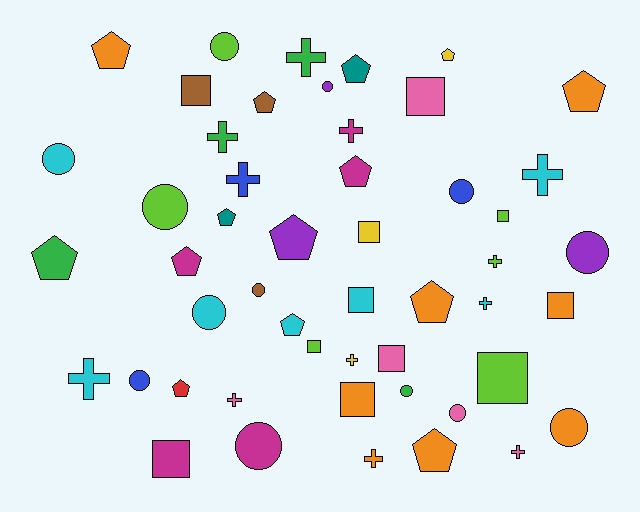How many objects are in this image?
There are 50 objects.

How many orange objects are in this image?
There are 8 orange objects.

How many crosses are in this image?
There are 12 crosses.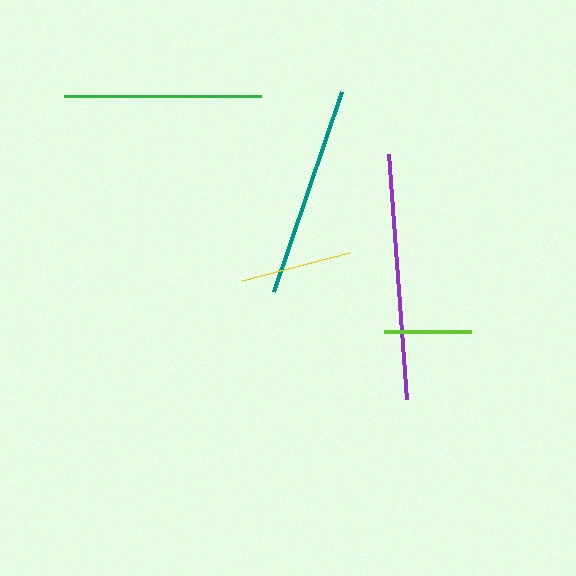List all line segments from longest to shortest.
From longest to shortest: purple, teal, green, yellow, lime.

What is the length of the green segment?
The green segment is approximately 196 pixels long.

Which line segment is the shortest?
The lime line is the shortest at approximately 87 pixels.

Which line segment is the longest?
The purple line is the longest at approximately 245 pixels.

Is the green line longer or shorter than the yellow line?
The green line is longer than the yellow line.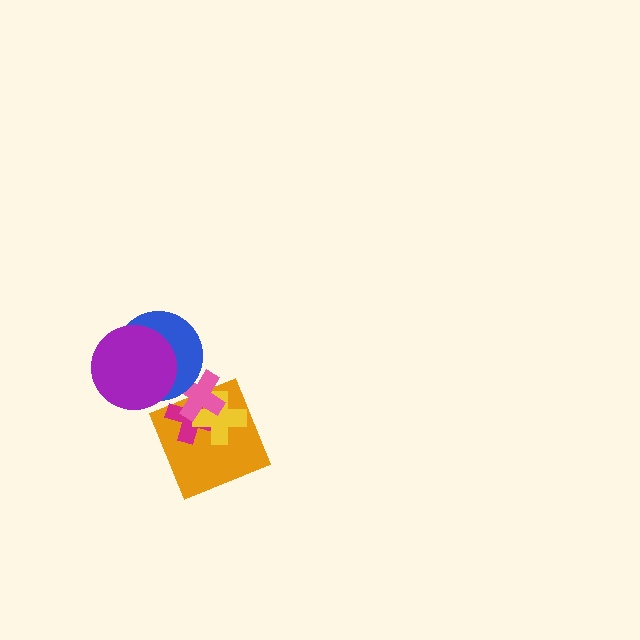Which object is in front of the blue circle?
The purple circle is in front of the blue circle.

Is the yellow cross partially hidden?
Yes, it is partially covered by another shape.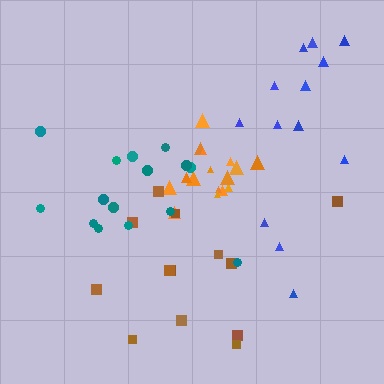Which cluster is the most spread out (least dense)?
Brown.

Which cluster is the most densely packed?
Orange.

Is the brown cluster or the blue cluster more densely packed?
Blue.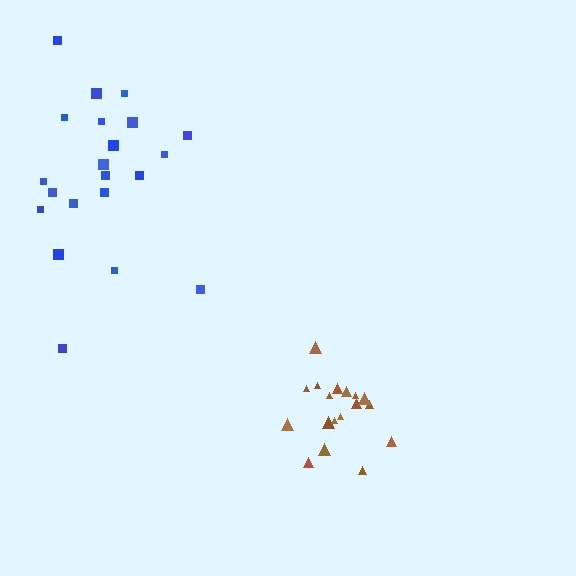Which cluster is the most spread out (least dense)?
Blue.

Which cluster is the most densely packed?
Brown.